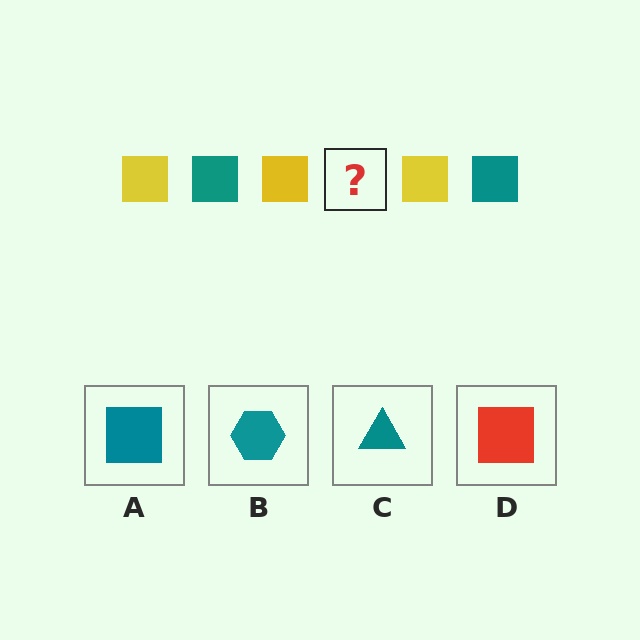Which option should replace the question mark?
Option A.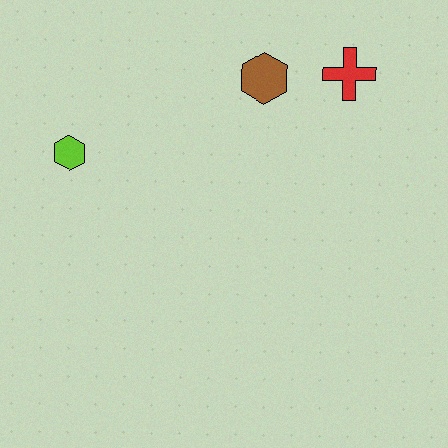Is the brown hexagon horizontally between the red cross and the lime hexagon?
Yes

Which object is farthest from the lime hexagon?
The red cross is farthest from the lime hexagon.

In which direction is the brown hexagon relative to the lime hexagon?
The brown hexagon is to the right of the lime hexagon.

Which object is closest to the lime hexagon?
The brown hexagon is closest to the lime hexagon.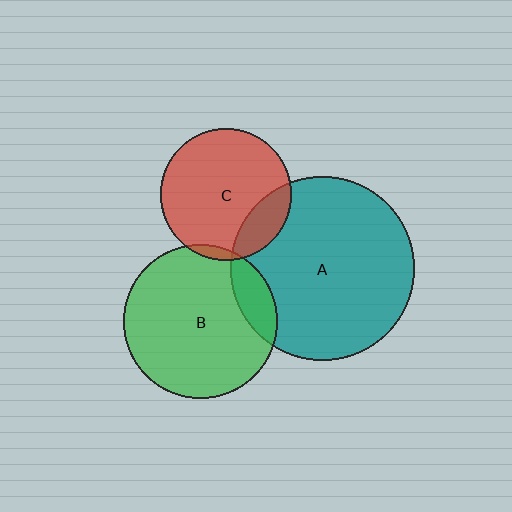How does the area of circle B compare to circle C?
Approximately 1.4 times.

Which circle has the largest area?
Circle A (teal).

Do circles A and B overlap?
Yes.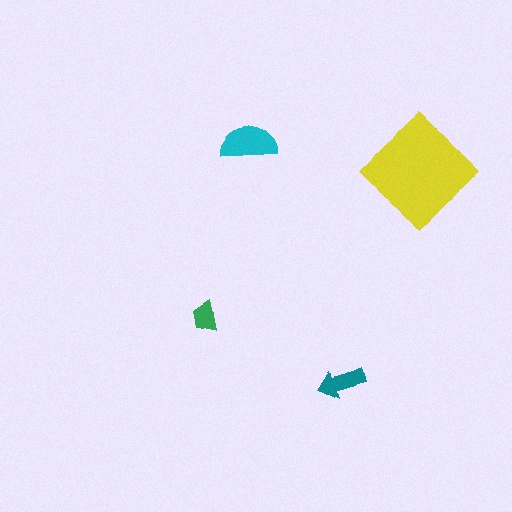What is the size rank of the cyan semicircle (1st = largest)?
2nd.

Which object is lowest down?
The teal arrow is bottommost.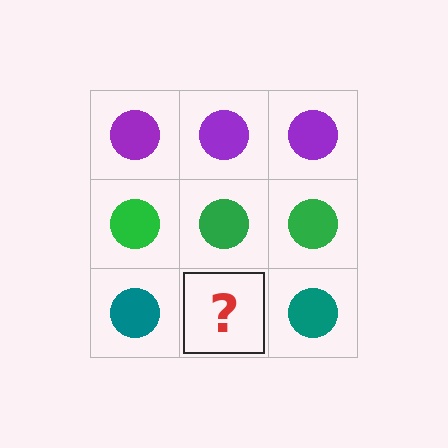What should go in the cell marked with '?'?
The missing cell should contain a teal circle.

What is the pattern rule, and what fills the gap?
The rule is that each row has a consistent color. The gap should be filled with a teal circle.